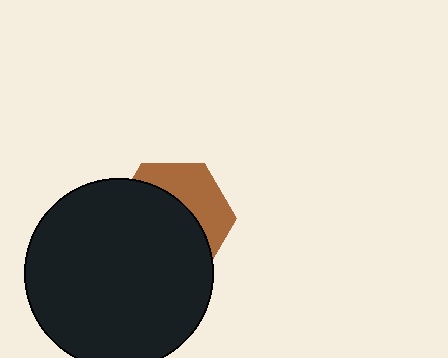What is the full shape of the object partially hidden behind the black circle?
The partially hidden object is a brown hexagon.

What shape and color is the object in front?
The object in front is a black circle.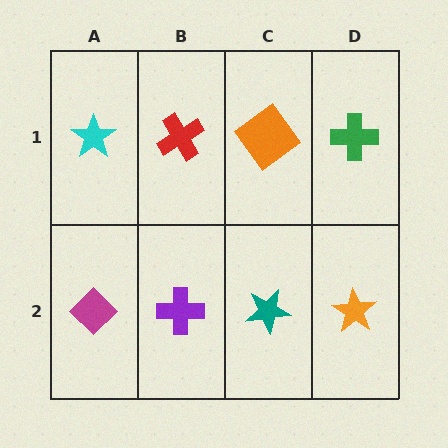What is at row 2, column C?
A teal star.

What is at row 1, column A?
A cyan star.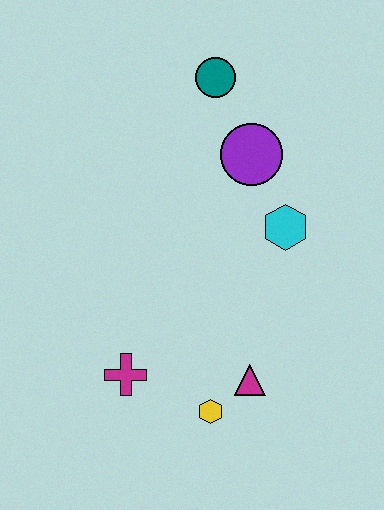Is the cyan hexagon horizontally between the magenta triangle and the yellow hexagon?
No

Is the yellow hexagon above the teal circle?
No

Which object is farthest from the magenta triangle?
The teal circle is farthest from the magenta triangle.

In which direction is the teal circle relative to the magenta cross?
The teal circle is above the magenta cross.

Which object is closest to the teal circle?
The purple circle is closest to the teal circle.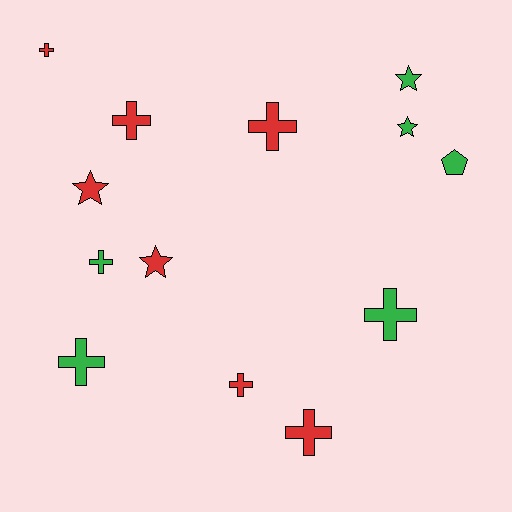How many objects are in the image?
There are 13 objects.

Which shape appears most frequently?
Cross, with 8 objects.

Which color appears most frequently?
Red, with 7 objects.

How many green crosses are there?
There are 3 green crosses.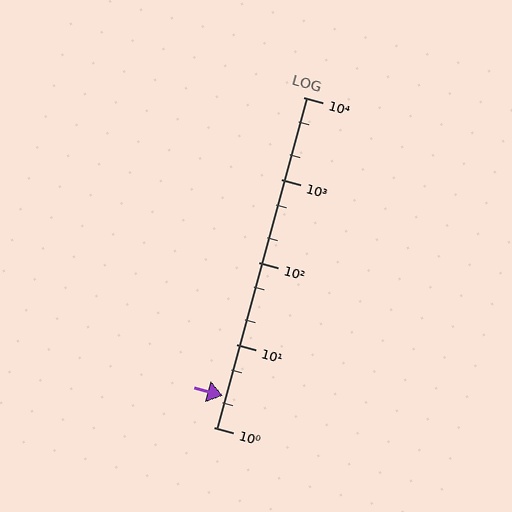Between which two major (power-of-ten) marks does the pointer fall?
The pointer is between 1 and 10.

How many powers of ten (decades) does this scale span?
The scale spans 4 decades, from 1 to 10000.